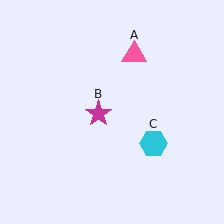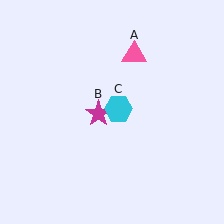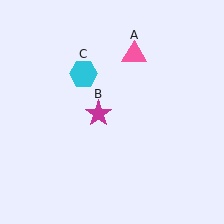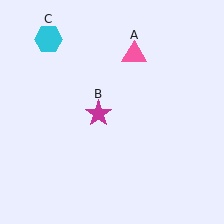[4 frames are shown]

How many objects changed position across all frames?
1 object changed position: cyan hexagon (object C).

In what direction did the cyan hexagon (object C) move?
The cyan hexagon (object C) moved up and to the left.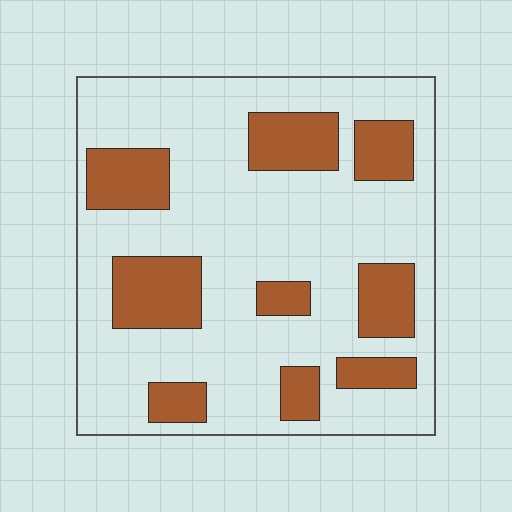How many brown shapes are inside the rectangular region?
9.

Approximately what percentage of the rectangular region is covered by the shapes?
Approximately 25%.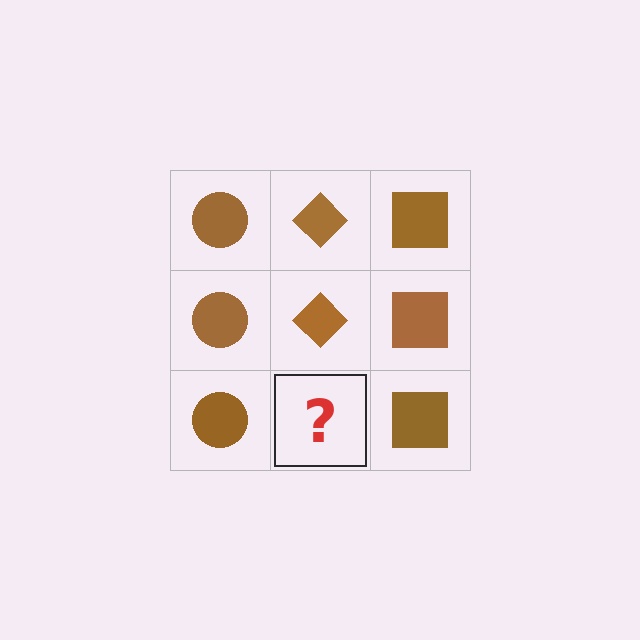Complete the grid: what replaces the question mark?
The question mark should be replaced with a brown diamond.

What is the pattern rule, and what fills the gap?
The rule is that each column has a consistent shape. The gap should be filled with a brown diamond.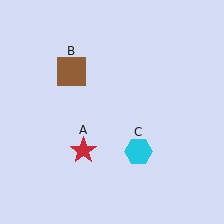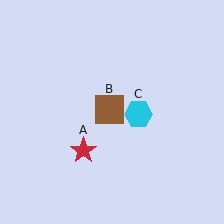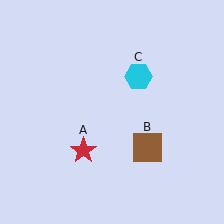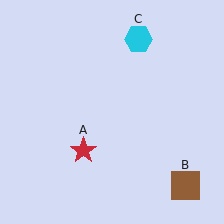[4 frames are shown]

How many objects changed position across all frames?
2 objects changed position: brown square (object B), cyan hexagon (object C).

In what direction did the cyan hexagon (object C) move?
The cyan hexagon (object C) moved up.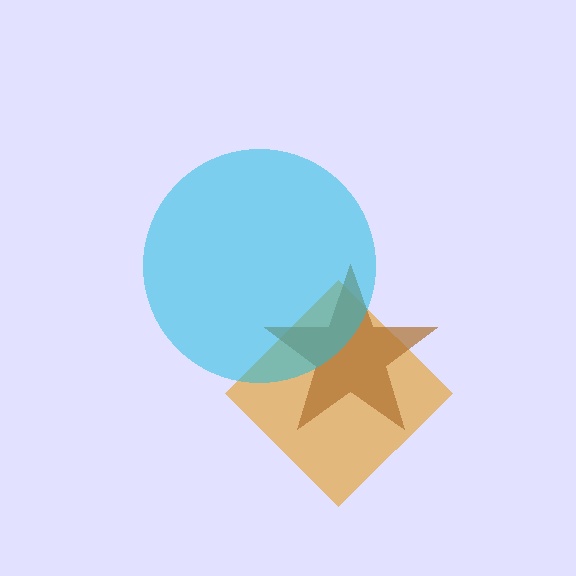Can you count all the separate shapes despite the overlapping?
Yes, there are 3 separate shapes.